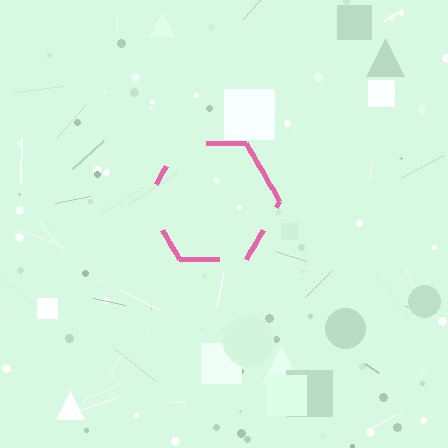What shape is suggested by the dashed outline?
The dashed outline suggests a hexagon.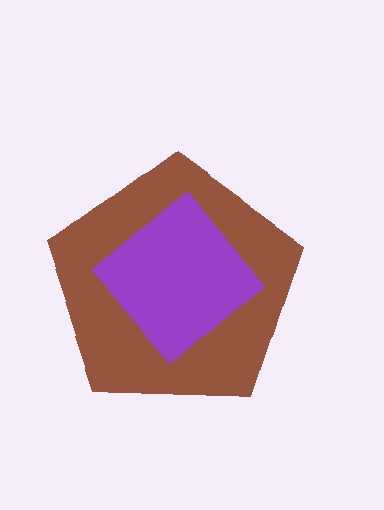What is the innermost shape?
The purple diamond.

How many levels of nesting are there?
2.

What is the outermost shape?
The brown pentagon.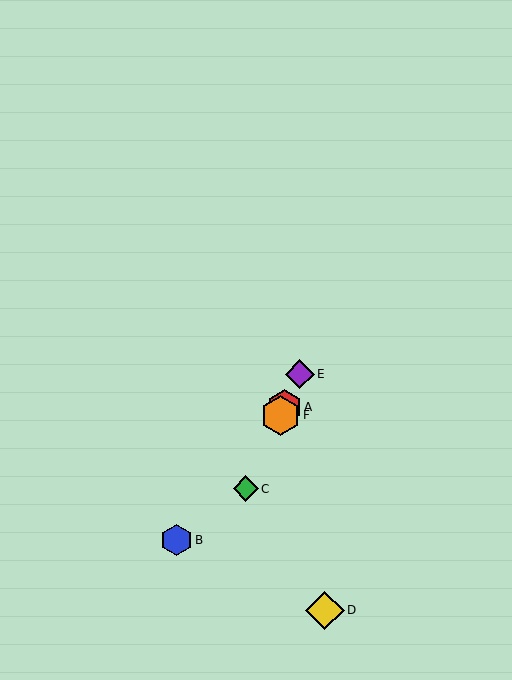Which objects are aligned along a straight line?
Objects A, C, E, F are aligned along a straight line.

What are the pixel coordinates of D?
Object D is at (325, 610).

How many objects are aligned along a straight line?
4 objects (A, C, E, F) are aligned along a straight line.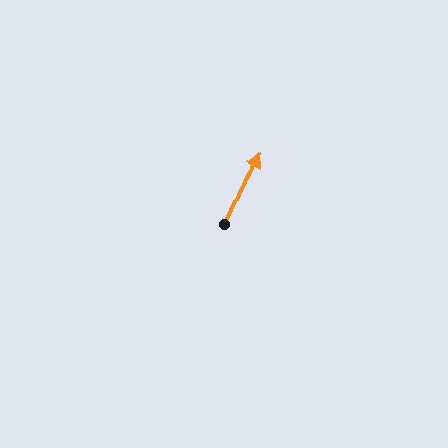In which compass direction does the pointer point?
Northeast.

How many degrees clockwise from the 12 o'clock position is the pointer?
Approximately 26 degrees.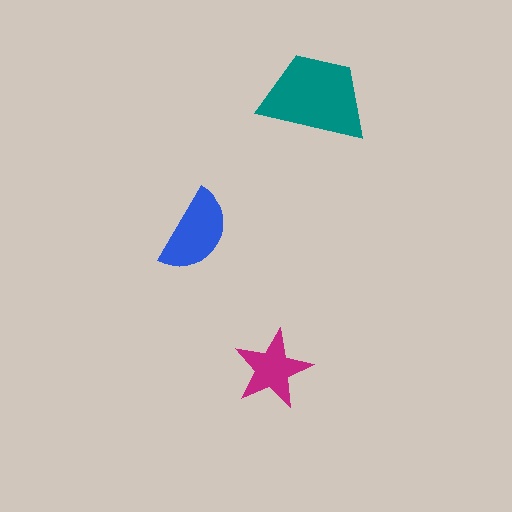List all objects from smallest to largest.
The magenta star, the blue semicircle, the teal trapezoid.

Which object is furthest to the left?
The blue semicircle is leftmost.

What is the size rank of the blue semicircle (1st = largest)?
2nd.